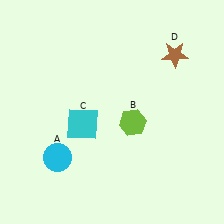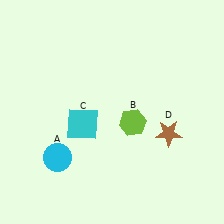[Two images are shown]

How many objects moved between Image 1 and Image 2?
1 object moved between the two images.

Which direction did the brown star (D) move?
The brown star (D) moved down.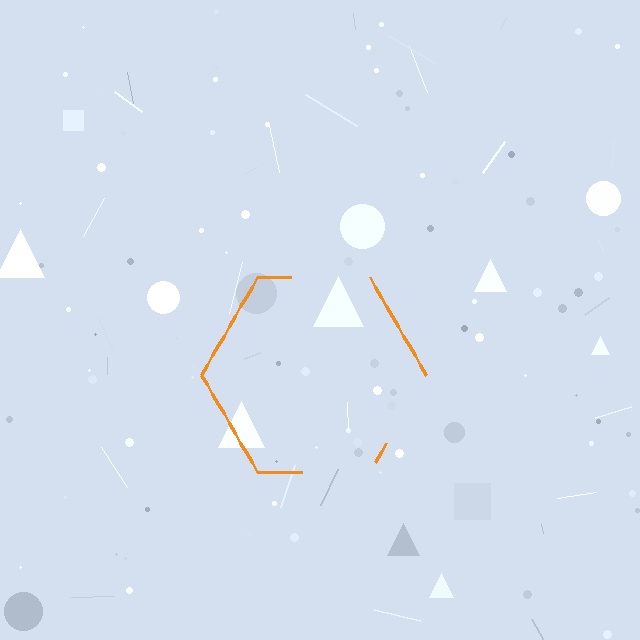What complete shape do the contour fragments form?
The contour fragments form a hexagon.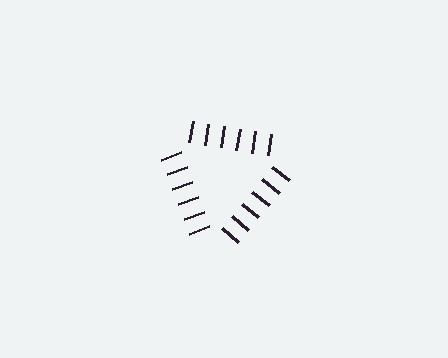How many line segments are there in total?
18 — 6 along each of the 3 edges.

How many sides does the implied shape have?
3 sides — the line-ends trace a triangle.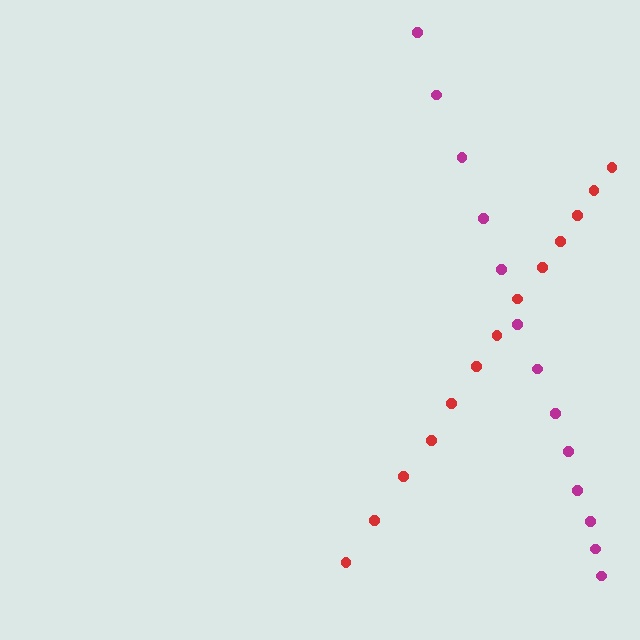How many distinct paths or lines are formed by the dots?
There are 2 distinct paths.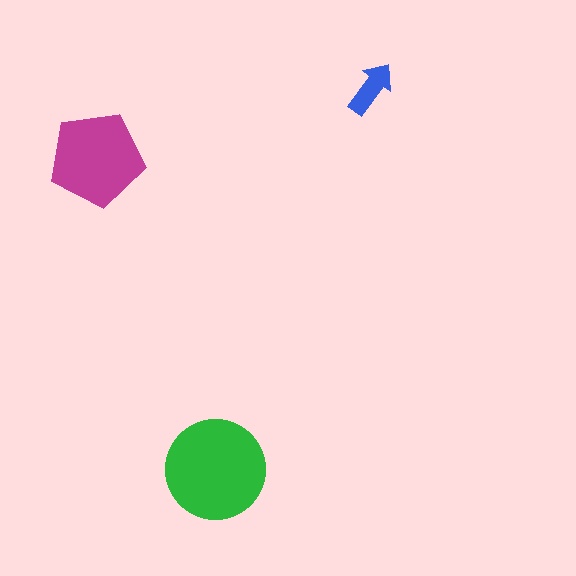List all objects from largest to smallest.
The green circle, the magenta pentagon, the blue arrow.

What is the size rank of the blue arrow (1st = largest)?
3rd.